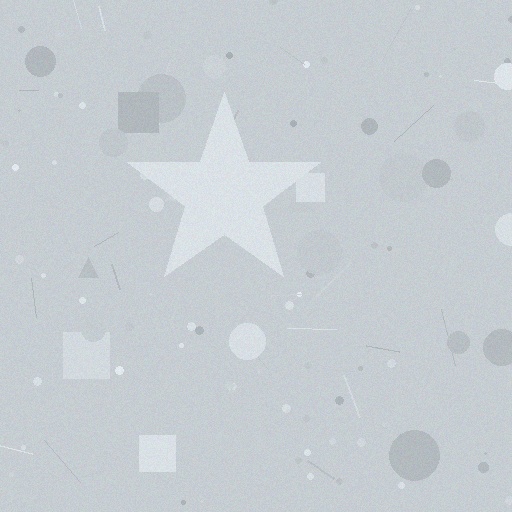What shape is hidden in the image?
A star is hidden in the image.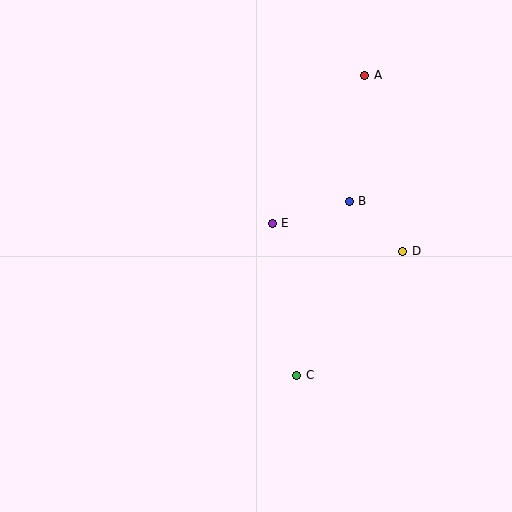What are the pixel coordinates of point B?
Point B is at (349, 201).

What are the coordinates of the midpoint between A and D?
The midpoint between A and D is at (384, 163).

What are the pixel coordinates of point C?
Point C is at (297, 375).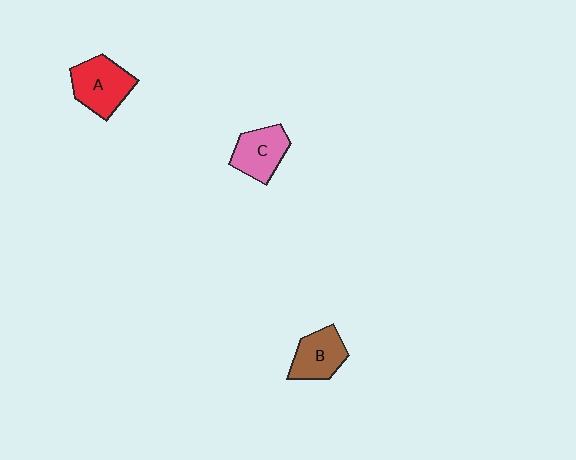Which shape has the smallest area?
Shape B (brown).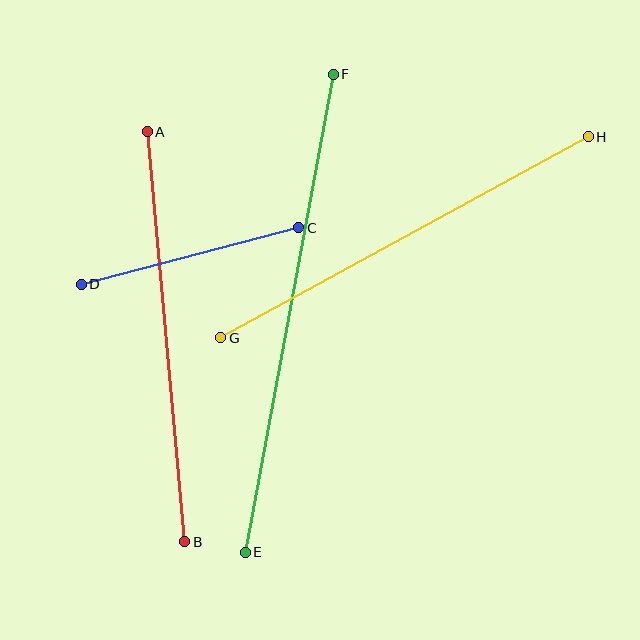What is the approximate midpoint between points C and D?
The midpoint is at approximately (190, 256) pixels.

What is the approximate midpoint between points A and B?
The midpoint is at approximately (166, 337) pixels.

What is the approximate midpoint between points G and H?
The midpoint is at approximately (404, 237) pixels.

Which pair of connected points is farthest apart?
Points E and F are farthest apart.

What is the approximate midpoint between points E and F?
The midpoint is at approximately (289, 313) pixels.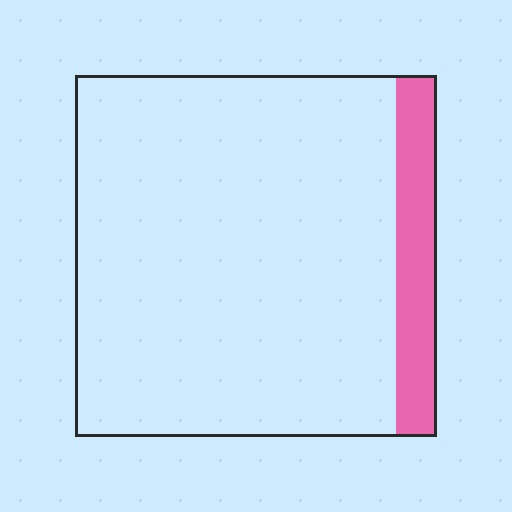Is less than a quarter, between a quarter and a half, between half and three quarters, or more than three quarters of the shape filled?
Less than a quarter.